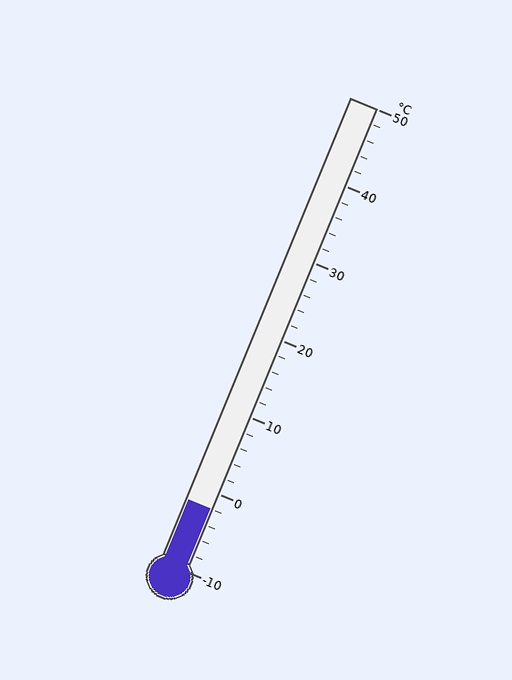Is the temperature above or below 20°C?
The temperature is below 20°C.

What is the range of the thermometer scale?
The thermometer scale ranges from -10°C to 50°C.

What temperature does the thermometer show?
The thermometer shows approximately -2°C.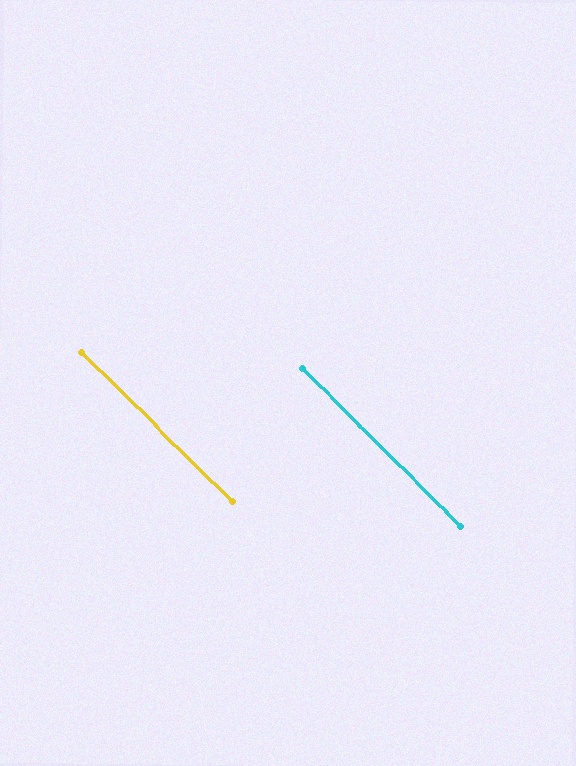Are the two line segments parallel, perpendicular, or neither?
Parallel — their directions differ by only 0.3°.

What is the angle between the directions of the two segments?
Approximately 0 degrees.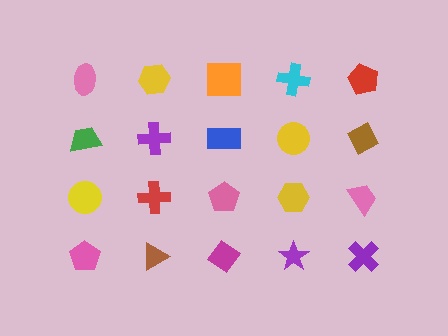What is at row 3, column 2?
A red cross.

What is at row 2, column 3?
A blue rectangle.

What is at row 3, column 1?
A yellow circle.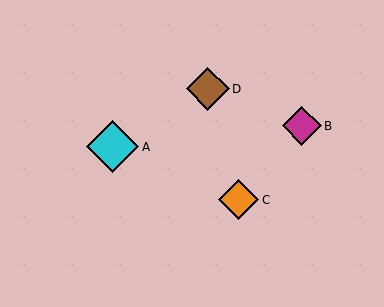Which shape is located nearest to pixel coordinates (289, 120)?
The magenta diamond (labeled B) at (302, 126) is nearest to that location.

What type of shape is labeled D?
Shape D is a brown diamond.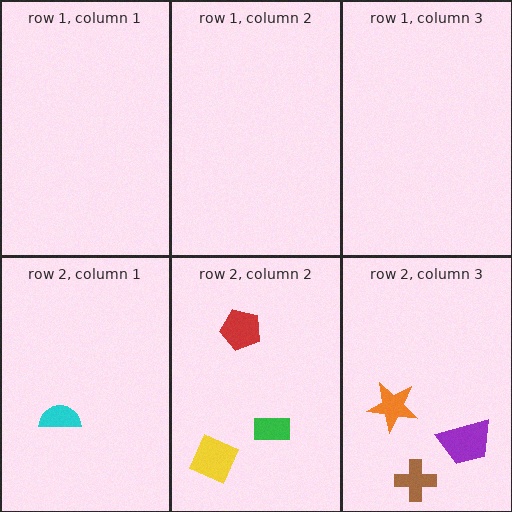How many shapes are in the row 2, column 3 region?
3.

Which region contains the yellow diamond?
The row 2, column 2 region.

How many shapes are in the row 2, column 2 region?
3.